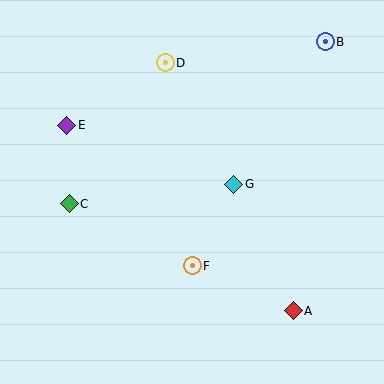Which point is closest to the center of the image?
Point G at (234, 184) is closest to the center.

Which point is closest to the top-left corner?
Point E is closest to the top-left corner.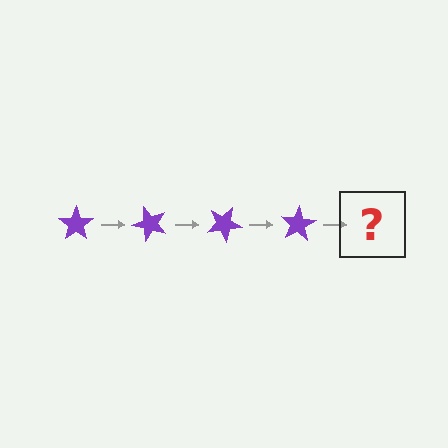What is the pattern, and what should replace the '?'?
The pattern is that the star rotates 50 degrees each step. The '?' should be a purple star rotated 200 degrees.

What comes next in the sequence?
The next element should be a purple star rotated 200 degrees.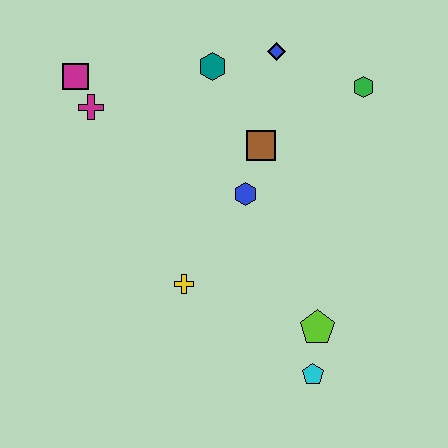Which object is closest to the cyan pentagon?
The lime pentagon is closest to the cyan pentagon.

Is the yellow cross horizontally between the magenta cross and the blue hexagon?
Yes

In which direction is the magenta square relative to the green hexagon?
The magenta square is to the left of the green hexagon.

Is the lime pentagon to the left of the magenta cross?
No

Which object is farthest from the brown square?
The cyan pentagon is farthest from the brown square.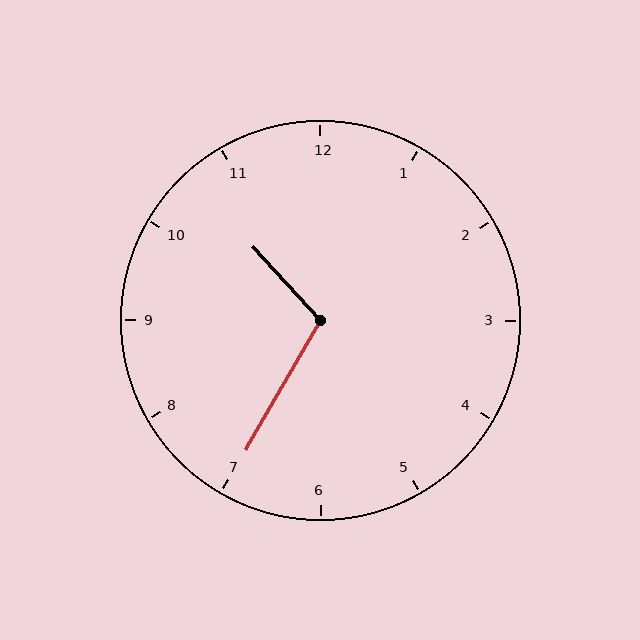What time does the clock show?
10:35.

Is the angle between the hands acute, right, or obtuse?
It is obtuse.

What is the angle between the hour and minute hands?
Approximately 108 degrees.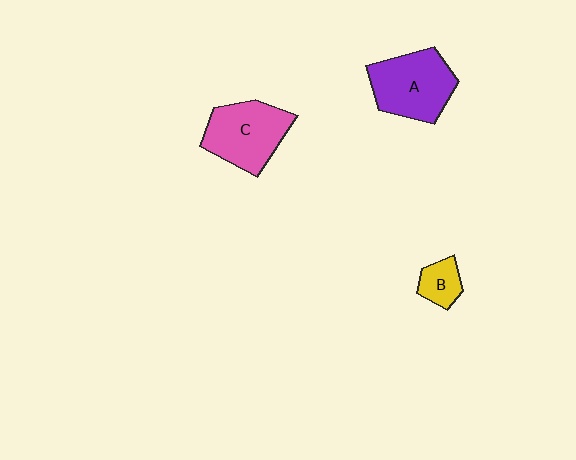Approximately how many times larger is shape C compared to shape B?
Approximately 2.8 times.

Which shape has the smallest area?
Shape B (yellow).